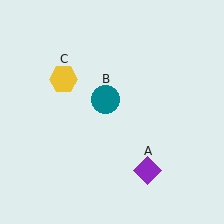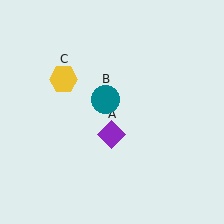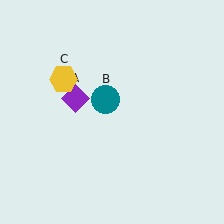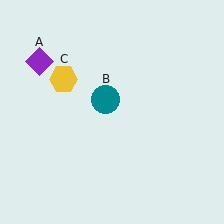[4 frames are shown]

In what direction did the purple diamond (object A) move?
The purple diamond (object A) moved up and to the left.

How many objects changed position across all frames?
1 object changed position: purple diamond (object A).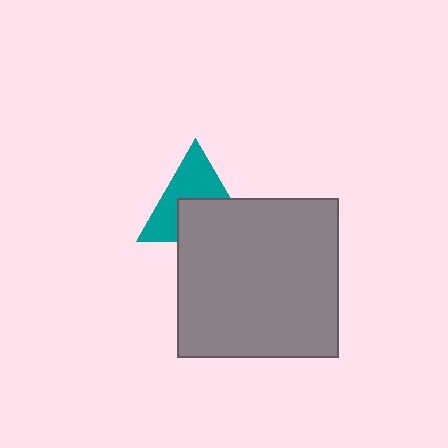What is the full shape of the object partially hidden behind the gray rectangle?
The partially hidden object is a teal triangle.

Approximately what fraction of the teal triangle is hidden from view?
Roughly 46% of the teal triangle is hidden behind the gray rectangle.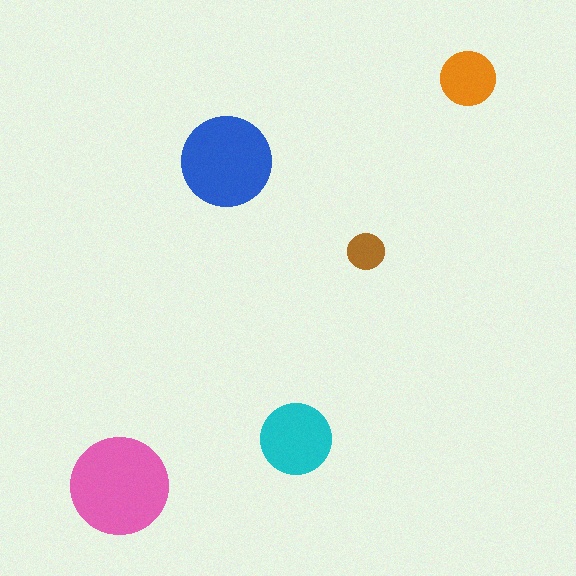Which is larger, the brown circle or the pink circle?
The pink one.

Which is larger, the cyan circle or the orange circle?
The cyan one.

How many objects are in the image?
There are 5 objects in the image.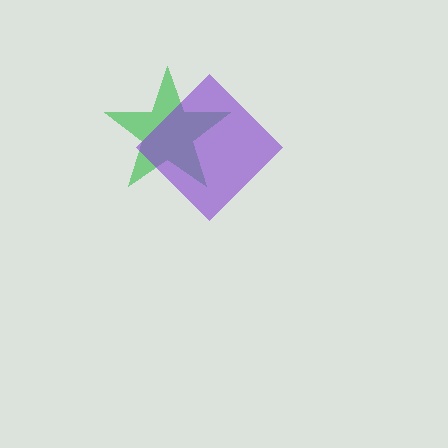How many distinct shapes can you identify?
There are 2 distinct shapes: a green star, a purple diamond.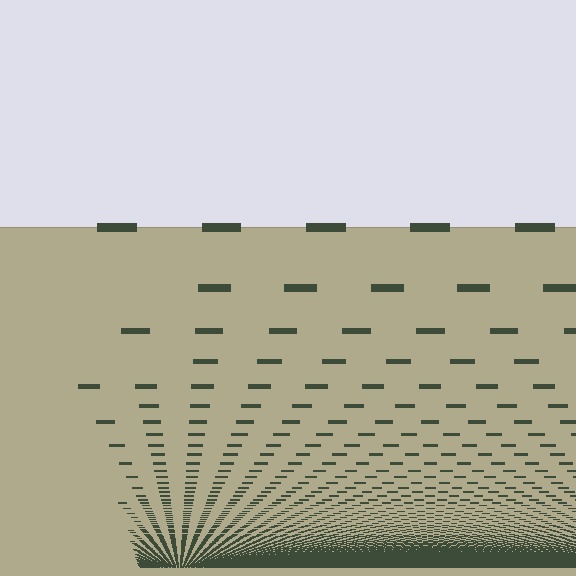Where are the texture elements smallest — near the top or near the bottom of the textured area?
Near the bottom.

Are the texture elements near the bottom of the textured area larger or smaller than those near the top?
Smaller. The gradient is inverted — elements near the bottom are smaller and denser.